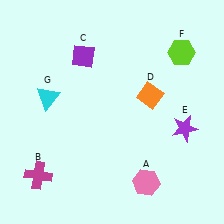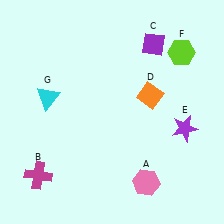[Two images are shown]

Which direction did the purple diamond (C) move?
The purple diamond (C) moved right.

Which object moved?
The purple diamond (C) moved right.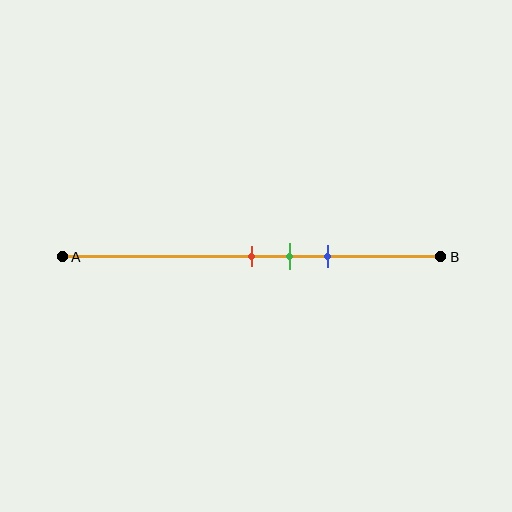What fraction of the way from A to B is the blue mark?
The blue mark is approximately 70% (0.7) of the way from A to B.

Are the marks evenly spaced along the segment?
Yes, the marks are approximately evenly spaced.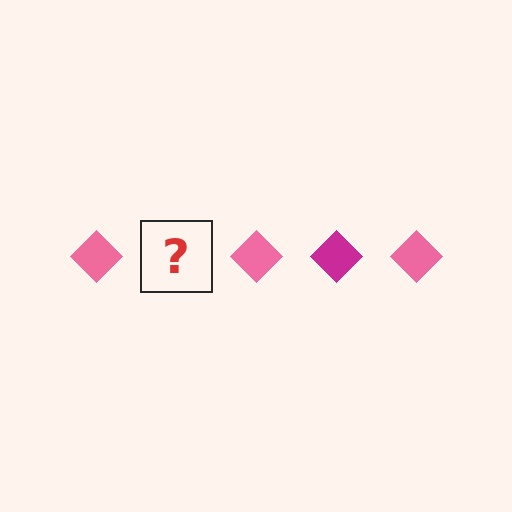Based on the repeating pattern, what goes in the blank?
The blank should be a magenta diamond.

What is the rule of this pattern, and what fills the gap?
The rule is that the pattern cycles through pink, magenta diamonds. The gap should be filled with a magenta diamond.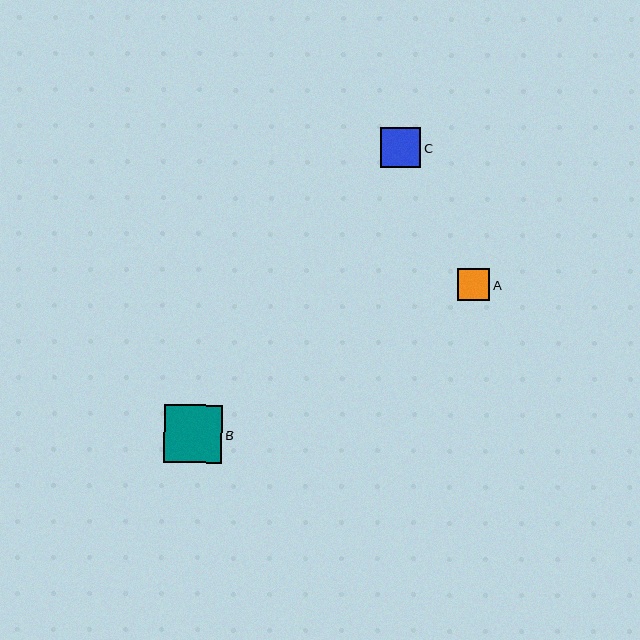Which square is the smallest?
Square A is the smallest with a size of approximately 32 pixels.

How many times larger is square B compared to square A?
Square B is approximately 1.8 times the size of square A.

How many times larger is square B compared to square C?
Square B is approximately 1.4 times the size of square C.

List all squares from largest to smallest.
From largest to smallest: B, C, A.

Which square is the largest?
Square B is the largest with a size of approximately 58 pixels.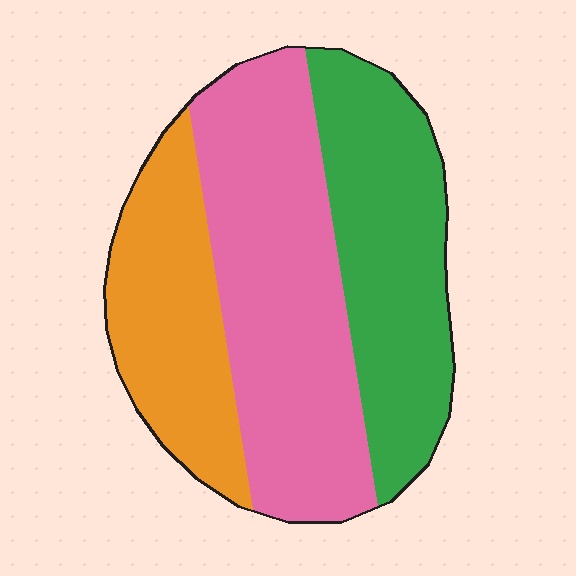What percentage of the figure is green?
Green takes up between a sixth and a third of the figure.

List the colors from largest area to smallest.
From largest to smallest: pink, green, orange.